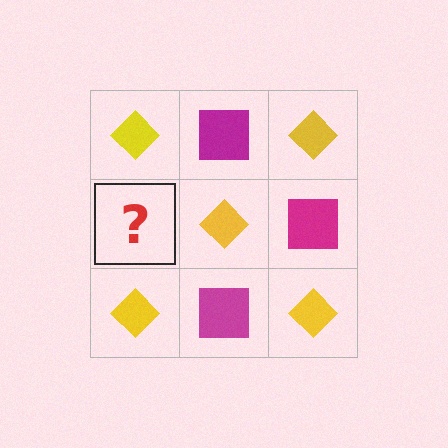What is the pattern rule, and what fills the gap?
The rule is that it alternates yellow diamond and magenta square in a checkerboard pattern. The gap should be filled with a magenta square.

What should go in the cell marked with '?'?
The missing cell should contain a magenta square.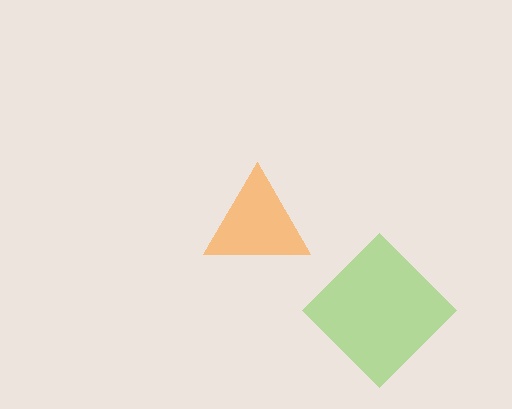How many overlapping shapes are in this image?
There are 2 overlapping shapes in the image.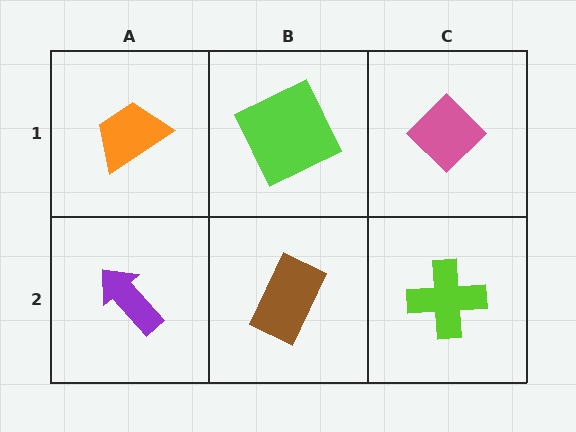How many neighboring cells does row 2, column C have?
2.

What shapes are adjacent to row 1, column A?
A purple arrow (row 2, column A), a lime square (row 1, column B).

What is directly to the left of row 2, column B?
A purple arrow.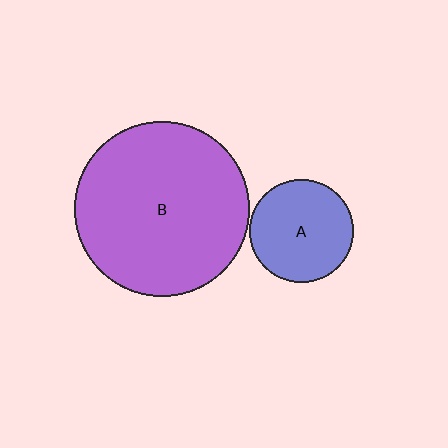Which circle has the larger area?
Circle B (purple).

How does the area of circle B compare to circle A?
Approximately 2.8 times.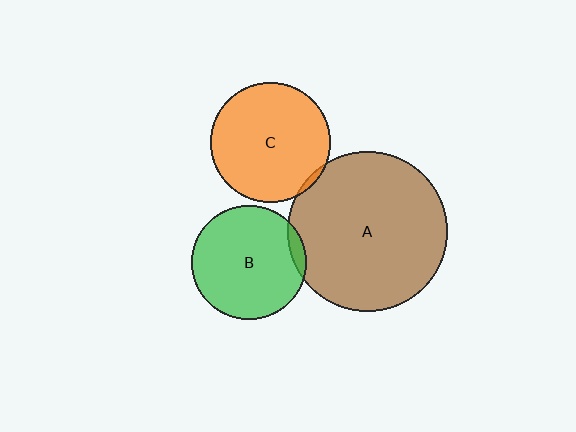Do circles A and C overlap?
Yes.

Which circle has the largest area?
Circle A (brown).